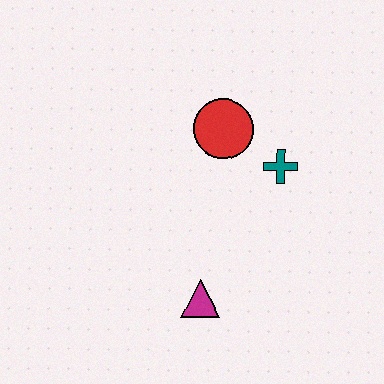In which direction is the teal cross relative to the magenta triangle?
The teal cross is above the magenta triangle.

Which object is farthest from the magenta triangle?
The red circle is farthest from the magenta triangle.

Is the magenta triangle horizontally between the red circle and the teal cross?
No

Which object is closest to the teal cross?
The red circle is closest to the teal cross.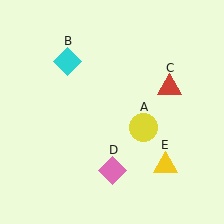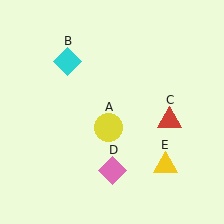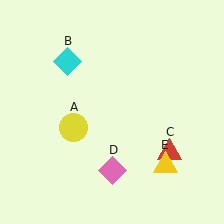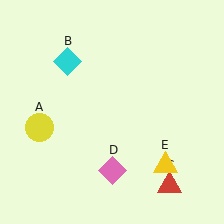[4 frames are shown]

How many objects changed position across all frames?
2 objects changed position: yellow circle (object A), red triangle (object C).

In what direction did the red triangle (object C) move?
The red triangle (object C) moved down.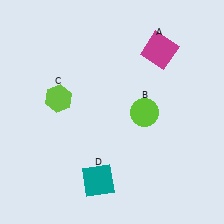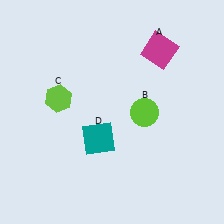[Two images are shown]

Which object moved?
The teal square (D) moved up.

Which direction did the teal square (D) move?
The teal square (D) moved up.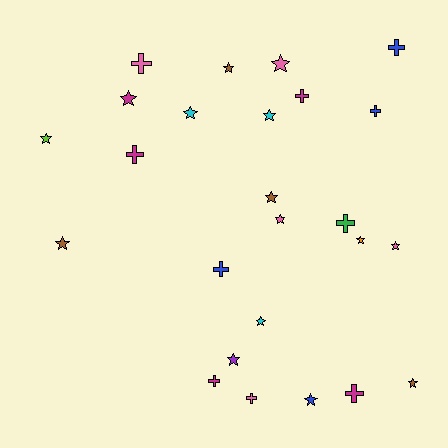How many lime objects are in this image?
There is 1 lime object.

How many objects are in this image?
There are 25 objects.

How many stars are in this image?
There are 15 stars.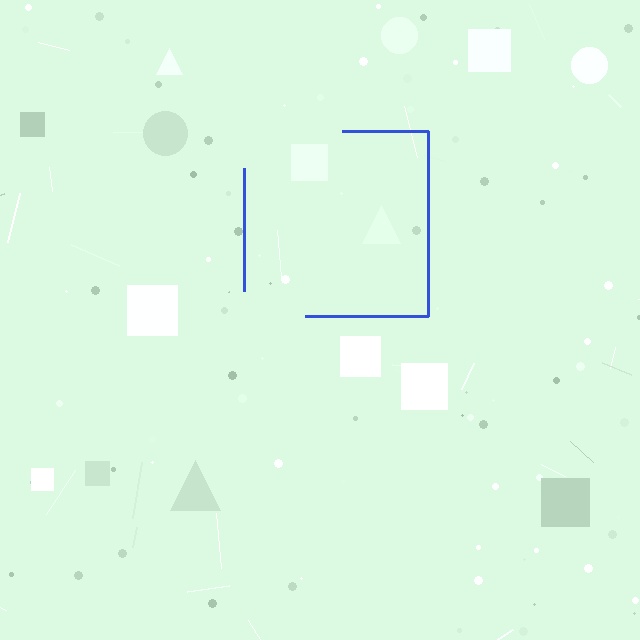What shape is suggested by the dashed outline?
The dashed outline suggests a square.